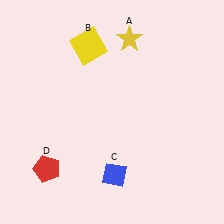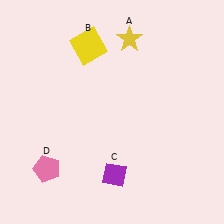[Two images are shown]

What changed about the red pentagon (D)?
In Image 1, D is red. In Image 2, it changed to pink.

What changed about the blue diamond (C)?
In Image 1, C is blue. In Image 2, it changed to purple.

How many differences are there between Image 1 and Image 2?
There are 2 differences between the two images.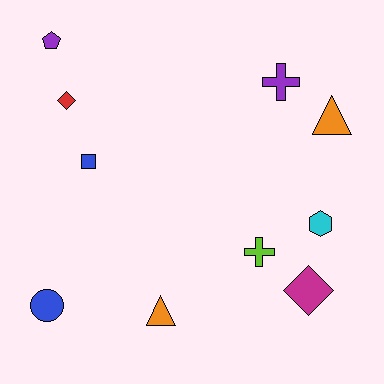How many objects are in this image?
There are 10 objects.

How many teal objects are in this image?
There are no teal objects.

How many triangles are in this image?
There are 2 triangles.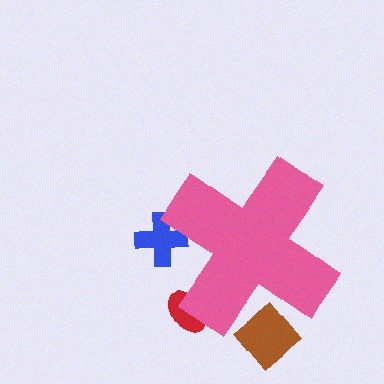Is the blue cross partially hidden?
Yes, the blue cross is partially hidden behind the pink cross.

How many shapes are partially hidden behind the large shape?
3 shapes are partially hidden.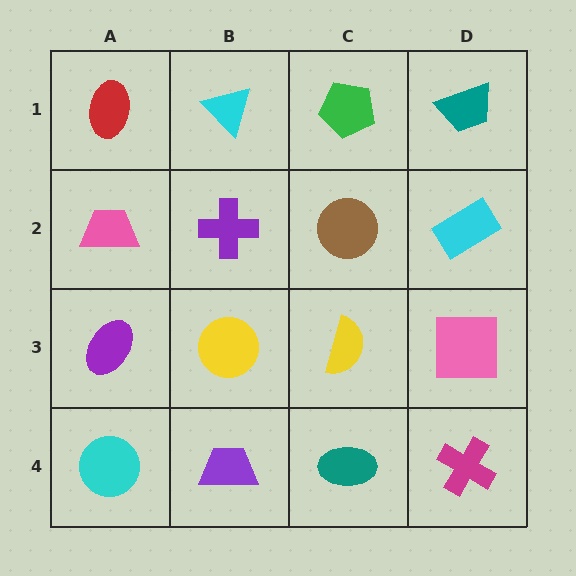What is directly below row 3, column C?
A teal ellipse.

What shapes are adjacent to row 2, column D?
A teal trapezoid (row 1, column D), a pink square (row 3, column D), a brown circle (row 2, column C).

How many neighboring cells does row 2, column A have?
3.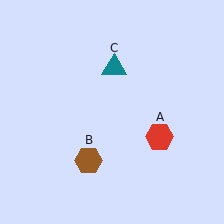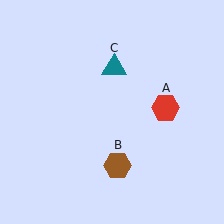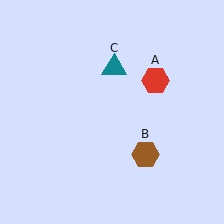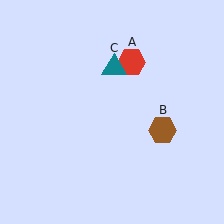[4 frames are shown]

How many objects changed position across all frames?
2 objects changed position: red hexagon (object A), brown hexagon (object B).